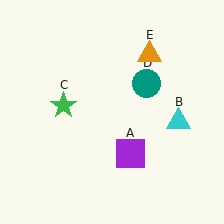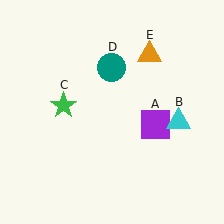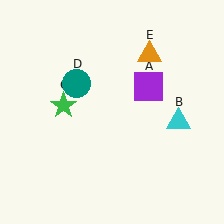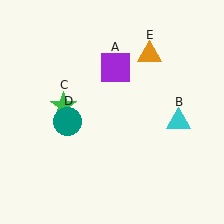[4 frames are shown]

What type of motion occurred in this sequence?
The purple square (object A), teal circle (object D) rotated counterclockwise around the center of the scene.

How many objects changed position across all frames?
2 objects changed position: purple square (object A), teal circle (object D).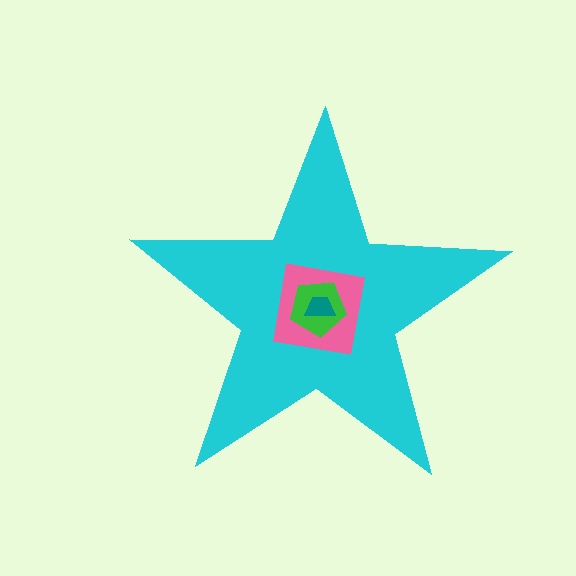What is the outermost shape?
The cyan star.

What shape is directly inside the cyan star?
The pink square.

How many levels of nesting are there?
4.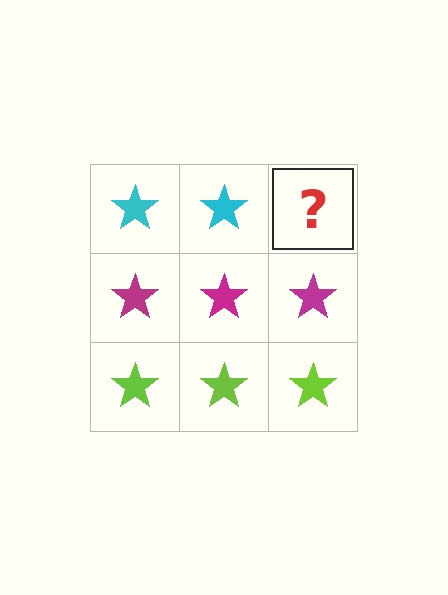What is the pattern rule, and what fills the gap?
The rule is that each row has a consistent color. The gap should be filled with a cyan star.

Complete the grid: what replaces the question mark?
The question mark should be replaced with a cyan star.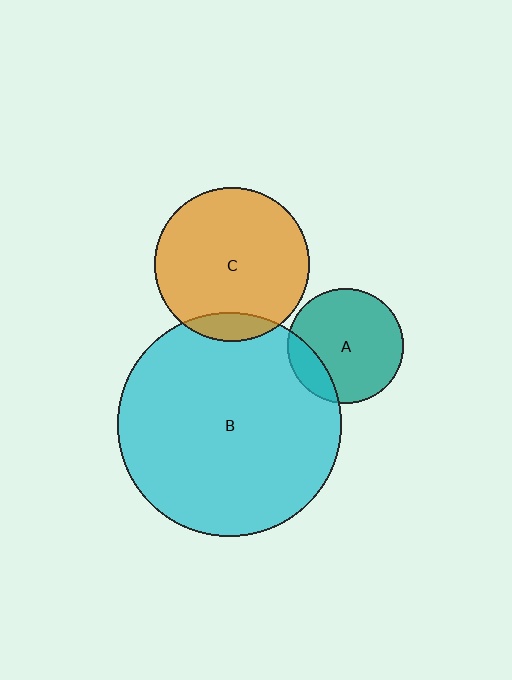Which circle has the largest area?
Circle B (cyan).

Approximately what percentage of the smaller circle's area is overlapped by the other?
Approximately 15%.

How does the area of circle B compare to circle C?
Approximately 2.1 times.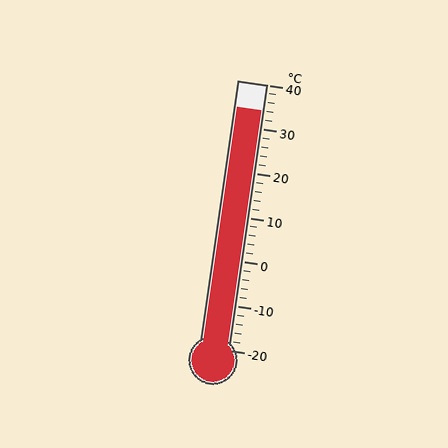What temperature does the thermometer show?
The thermometer shows approximately 34°C.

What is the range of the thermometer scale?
The thermometer scale ranges from -20°C to 40°C.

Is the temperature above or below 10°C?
The temperature is above 10°C.